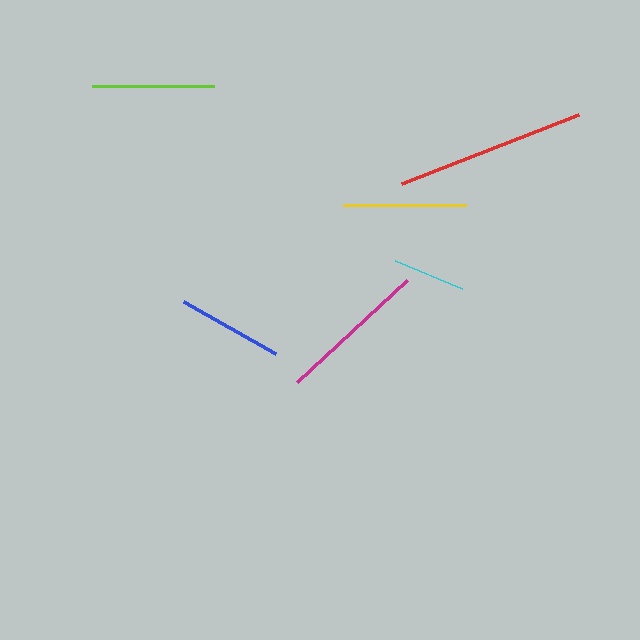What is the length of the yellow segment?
The yellow segment is approximately 123 pixels long.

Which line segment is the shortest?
The cyan line is the shortest at approximately 73 pixels.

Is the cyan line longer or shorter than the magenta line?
The magenta line is longer than the cyan line.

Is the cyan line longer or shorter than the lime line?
The lime line is longer than the cyan line.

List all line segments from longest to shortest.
From longest to shortest: red, magenta, yellow, lime, blue, cyan.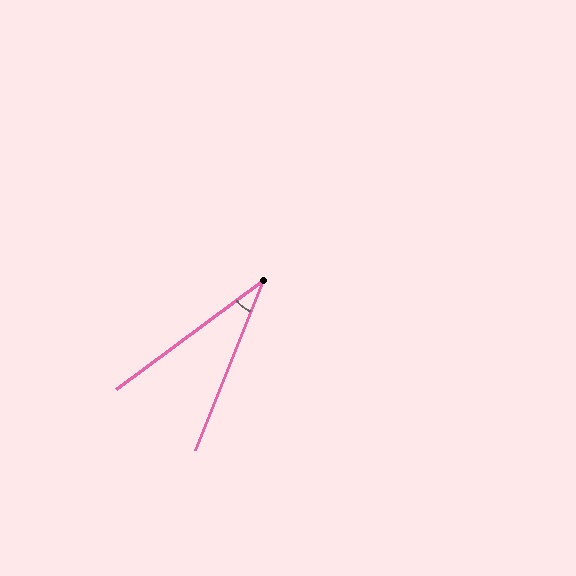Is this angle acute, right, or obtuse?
It is acute.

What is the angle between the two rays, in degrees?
Approximately 32 degrees.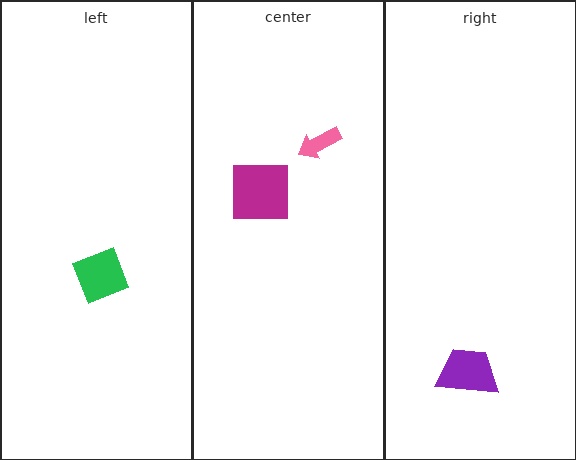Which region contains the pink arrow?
The center region.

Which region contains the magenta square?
The center region.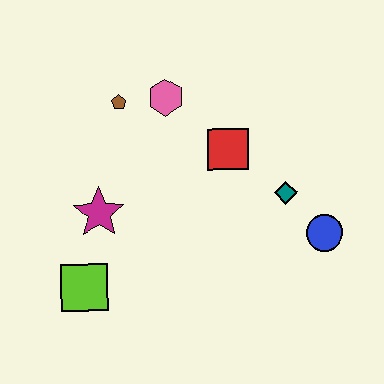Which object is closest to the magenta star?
The lime square is closest to the magenta star.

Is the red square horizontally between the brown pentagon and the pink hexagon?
No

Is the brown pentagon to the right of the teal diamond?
No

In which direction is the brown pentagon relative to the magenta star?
The brown pentagon is above the magenta star.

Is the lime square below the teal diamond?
Yes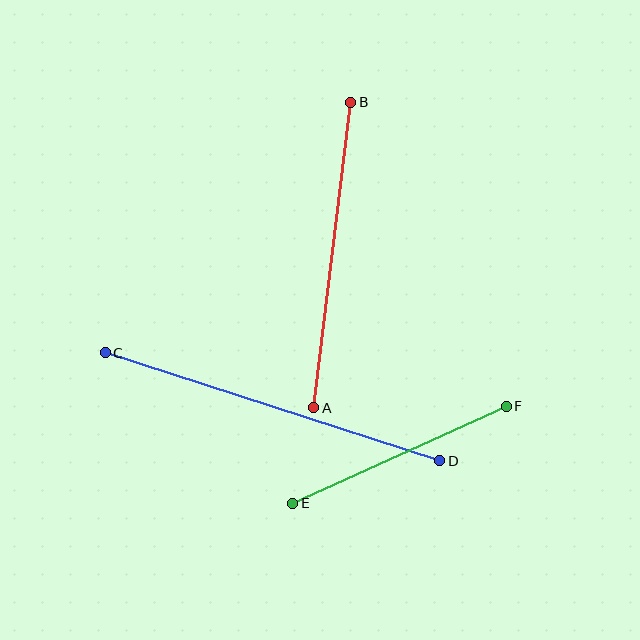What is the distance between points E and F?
The distance is approximately 234 pixels.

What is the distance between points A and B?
The distance is approximately 308 pixels.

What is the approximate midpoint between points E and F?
The midpoint is at approximately (400, 455) pixels.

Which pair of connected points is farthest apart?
Points C and D are farthest apart.